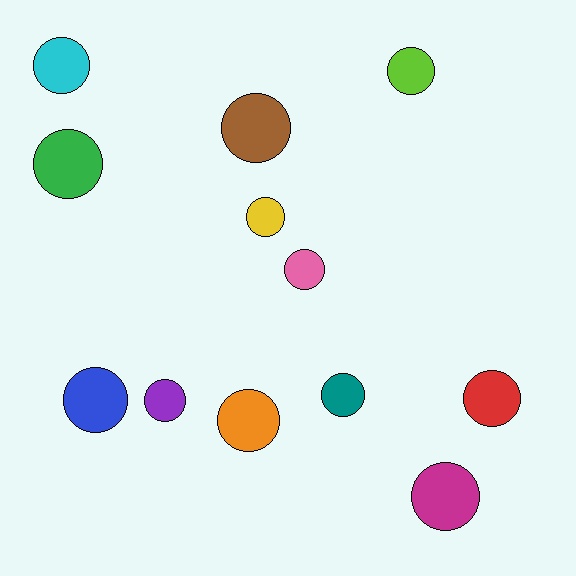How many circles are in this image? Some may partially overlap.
There are 12 circles.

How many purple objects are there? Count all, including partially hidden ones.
There is 1 purple object.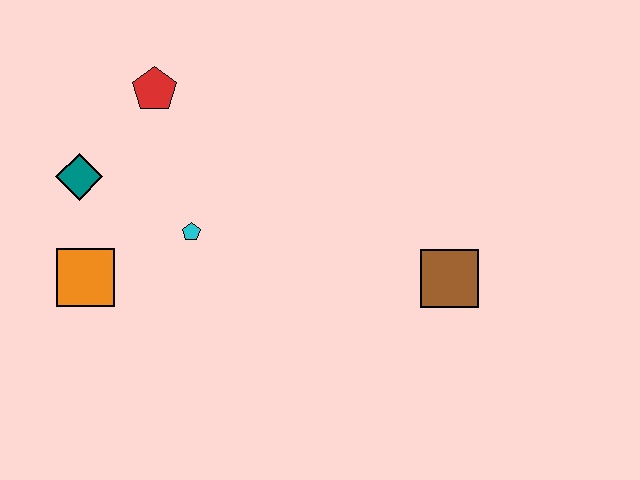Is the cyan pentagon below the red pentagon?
Yes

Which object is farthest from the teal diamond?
The brown square is farthest from the teal diamond.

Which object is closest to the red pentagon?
The teal diamond is closest to the red pentagon.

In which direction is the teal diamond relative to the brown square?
The teal diamond is to the left of the brown square.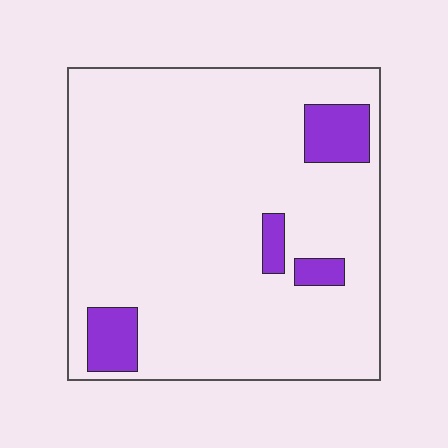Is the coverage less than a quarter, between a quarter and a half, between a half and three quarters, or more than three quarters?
Less than a quarter.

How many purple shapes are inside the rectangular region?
4.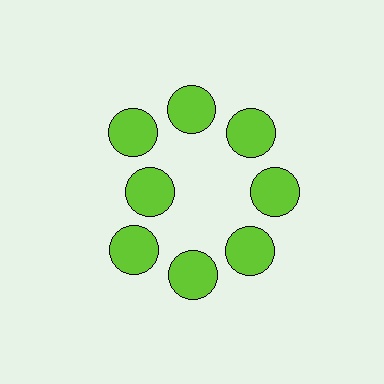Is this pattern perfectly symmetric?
No. The 8 lime circles are arranged in a ring, but one element near the 9 o'clock position is pulled inward toward the center, breaking the 8-fold rotational symmetry.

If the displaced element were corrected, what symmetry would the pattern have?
It would have 8-fold rotational symmetry — the pattern would map onto itself every 45 degrees.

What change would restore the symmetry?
The symmetry would be restored by moving it outward, back onto the ring so that all 8 circles sit at equal angles and equal distance from the center.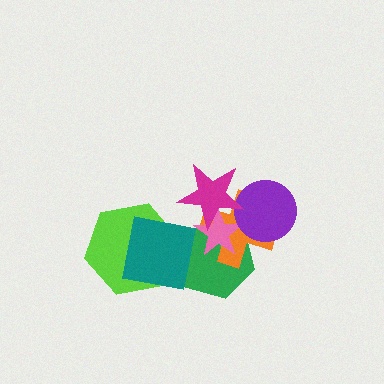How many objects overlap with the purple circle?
2 objects overlap with the purple circle.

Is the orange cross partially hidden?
Yes, it is partially covered by another shape.